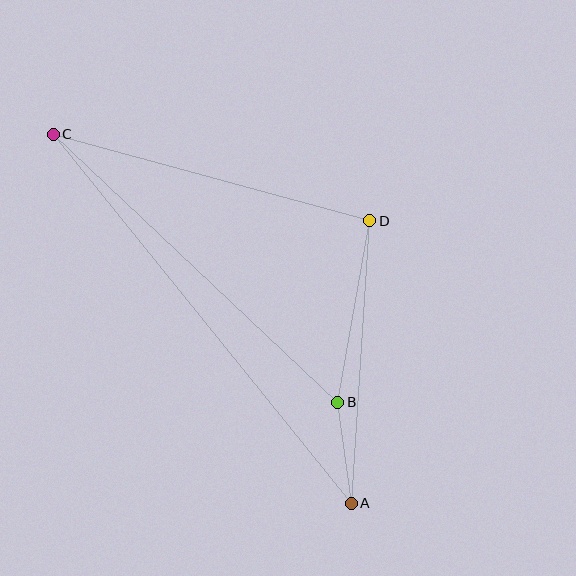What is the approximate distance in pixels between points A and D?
The distance between A and D is approximately 283 pixels.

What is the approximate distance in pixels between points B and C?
The distance between B and C is approximately 391 pixels.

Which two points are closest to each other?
Points A and B are closest to each other.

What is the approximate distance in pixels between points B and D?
The distance between B and D is approximately 184 pixels.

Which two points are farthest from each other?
Points A and C are farthest from each other.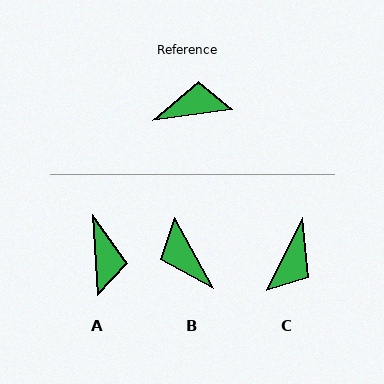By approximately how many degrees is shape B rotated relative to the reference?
Approximately 110 degrees counter-clockwise.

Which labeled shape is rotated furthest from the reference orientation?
C, about 125 degrees away.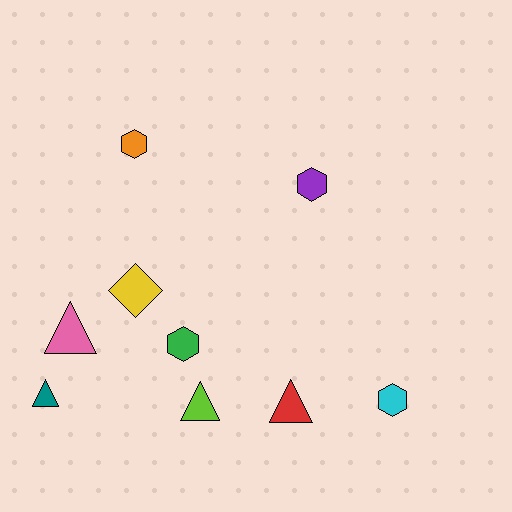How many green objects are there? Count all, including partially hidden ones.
There is 1 green object.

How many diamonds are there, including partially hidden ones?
There is 1 diamond.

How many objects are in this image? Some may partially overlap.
There are 9 objects.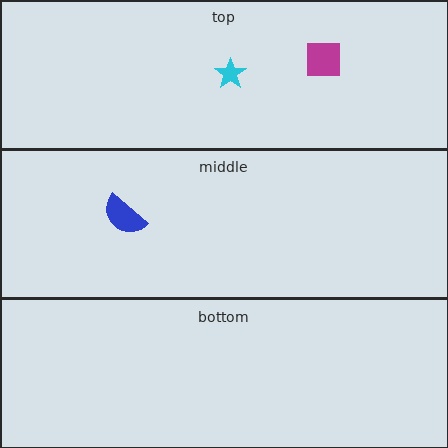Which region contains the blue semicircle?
The middle region.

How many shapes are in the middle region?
1.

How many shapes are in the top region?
2.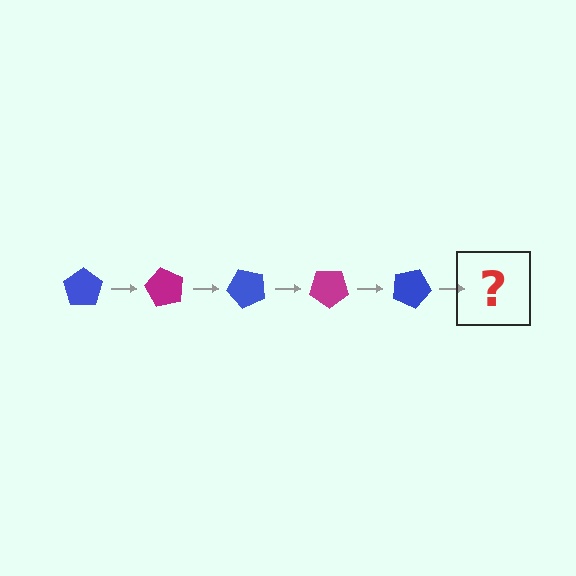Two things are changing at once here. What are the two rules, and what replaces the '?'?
The two rules are that it rotates 60 degrees each step and the color cycles through blue and magenta. The '?' should be a magenta pentagon, rotated 300 degrees from the start.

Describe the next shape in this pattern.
It should be a magenta pentagon, rotated 300 degrees from the start.